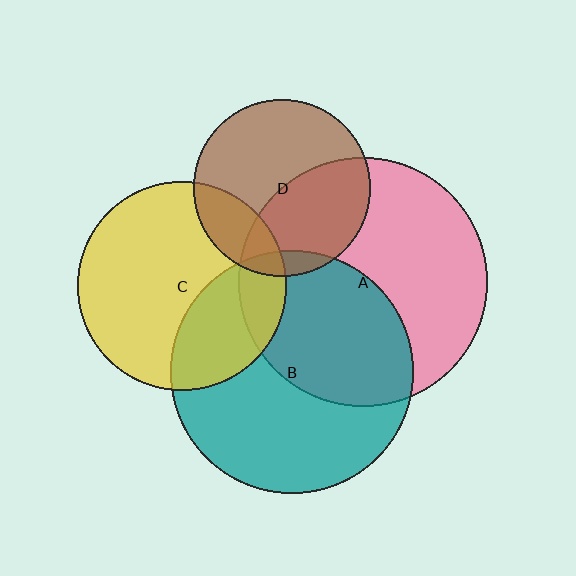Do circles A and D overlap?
Yes.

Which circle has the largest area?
Circle A (pink).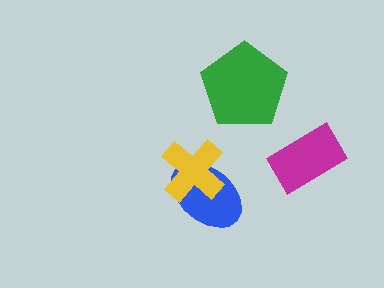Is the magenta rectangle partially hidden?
No, no other shape covers it.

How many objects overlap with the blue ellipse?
1 object overlaps with the blue ellipse.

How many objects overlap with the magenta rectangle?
0 objects overlap with the magenta rectangle.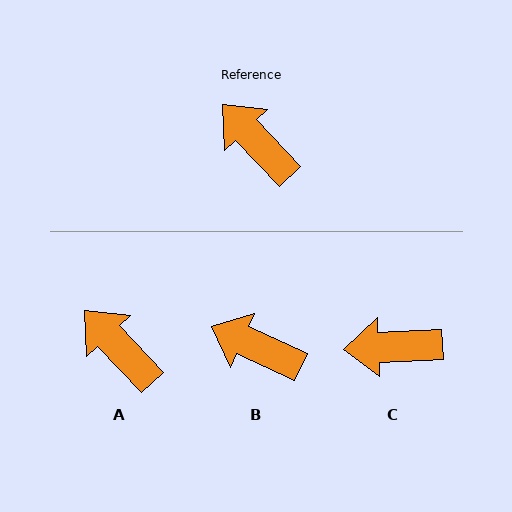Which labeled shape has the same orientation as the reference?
A.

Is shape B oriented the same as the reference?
No, it is off by about 22 degrees.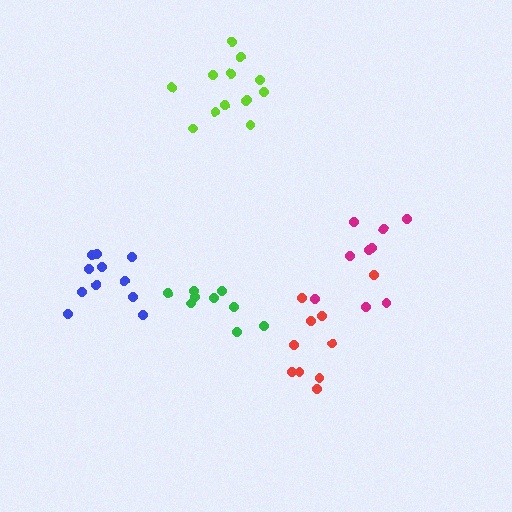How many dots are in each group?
Group 1: 9 dots, Group 2: 13 dots, Group 3: 11 dots, Group 4: 10 dots, Group 5: 9 dots (52 total).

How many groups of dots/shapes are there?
There are 5 groups.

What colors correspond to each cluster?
The clusters are colored: magenta, lime, blue, red, green.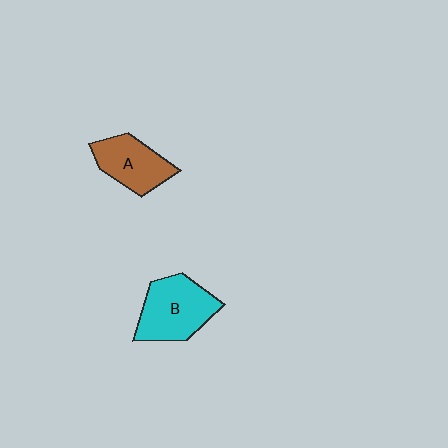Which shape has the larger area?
Shape B (cyan).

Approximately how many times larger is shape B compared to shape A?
Approximately 1.3 times.